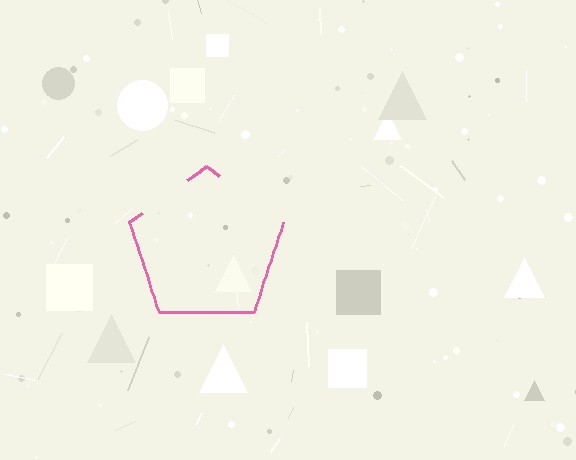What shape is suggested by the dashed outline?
The dashed outline suggests a pentagon.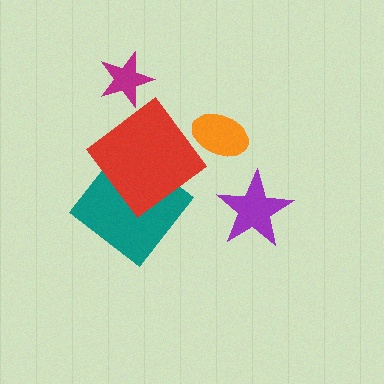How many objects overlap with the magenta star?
0 objects overlap with the magenta star.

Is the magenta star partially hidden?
No, no other shape covers it.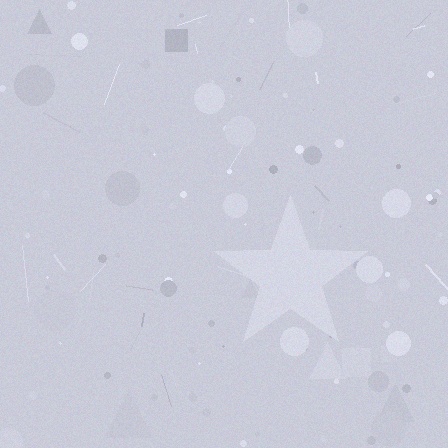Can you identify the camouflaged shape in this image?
The camouflaged shape is a star.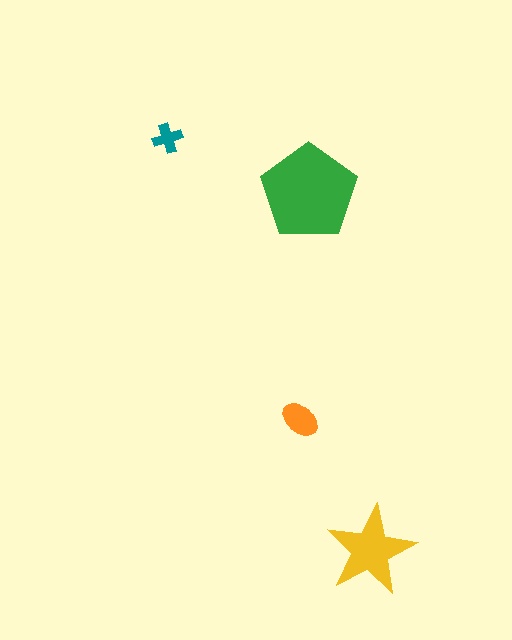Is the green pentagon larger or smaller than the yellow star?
Larger.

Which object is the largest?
The green pentagon.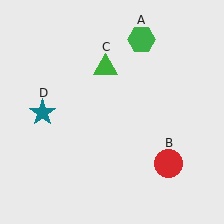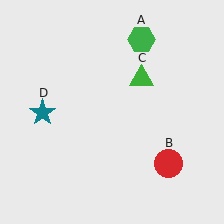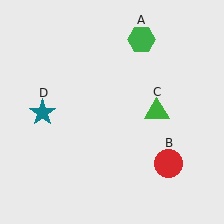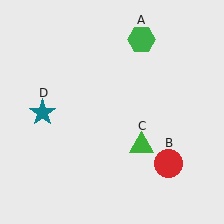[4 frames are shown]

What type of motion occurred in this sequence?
The green triangle (object C) rotated clockwise around the center of the scene.